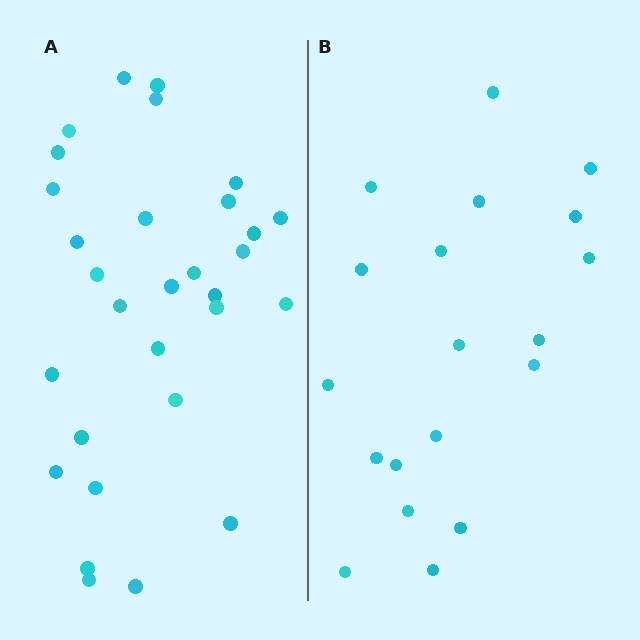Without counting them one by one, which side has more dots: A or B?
Region A (the left region) has more dots.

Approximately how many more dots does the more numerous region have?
Region A has roughly 12 or so more dots than region B.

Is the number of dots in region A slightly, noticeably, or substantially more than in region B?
Region A has substantially more. The ratio is roughly 1.6 to 1.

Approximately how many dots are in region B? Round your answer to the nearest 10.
About 20 dots. (The exact count is 19, which rounds to 20.)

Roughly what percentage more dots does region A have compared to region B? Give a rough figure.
About 60% more.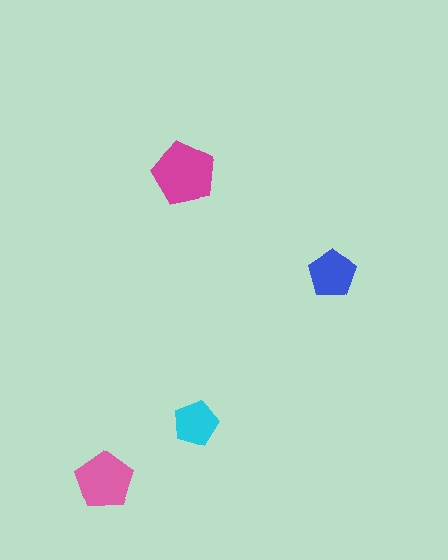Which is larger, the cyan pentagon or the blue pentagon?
The blue one.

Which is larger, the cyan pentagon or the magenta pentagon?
The magenta one.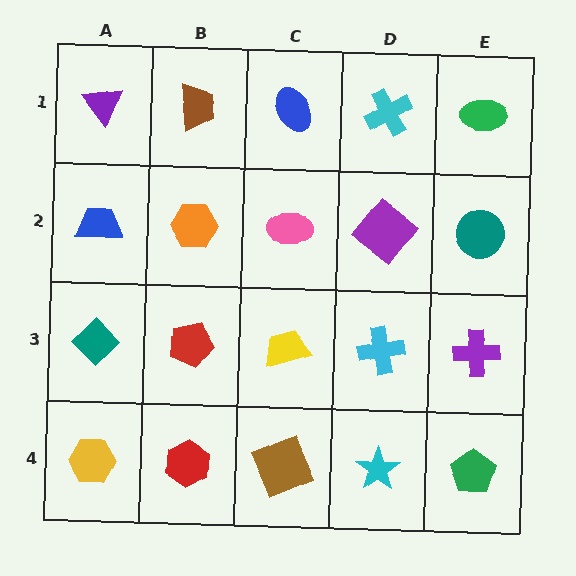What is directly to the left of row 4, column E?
A cyan star.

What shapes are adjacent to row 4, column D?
A cyan cross (row 3, column D), a brown square (row 4, column C), a green pentagon (row 4, column E).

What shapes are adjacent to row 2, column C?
A blue ellipse (row 1, column C), a yellow trapezoid (row 3, column C), an orange hexagon (row 2, column B), a purple diamond (row 2, column D).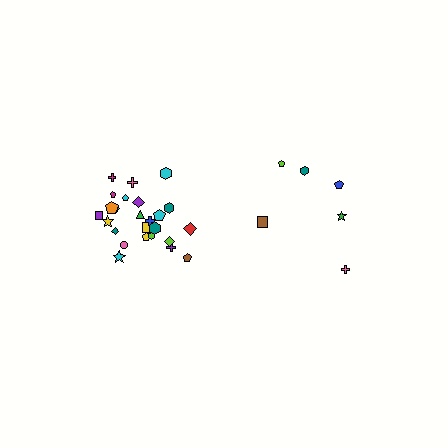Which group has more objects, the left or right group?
The left group.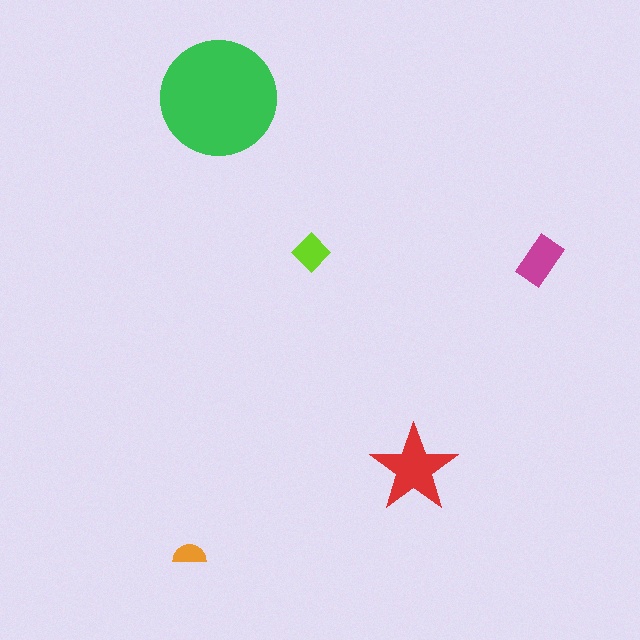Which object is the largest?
The green circle.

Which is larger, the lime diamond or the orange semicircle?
The lime diamond.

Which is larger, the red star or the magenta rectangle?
The red star.